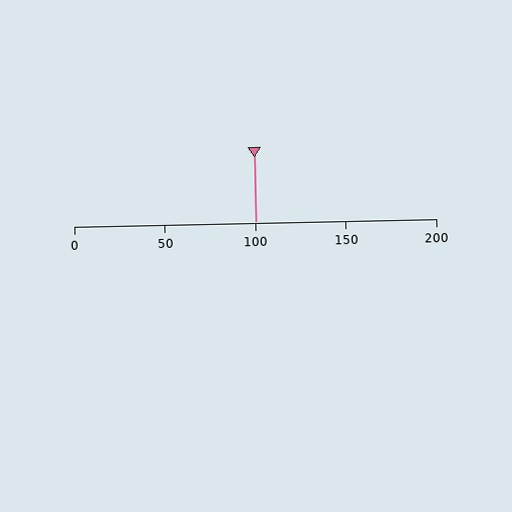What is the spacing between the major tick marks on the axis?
The major ticks are spaced 50 apart.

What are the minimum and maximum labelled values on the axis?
The axis runs from 0 to 200.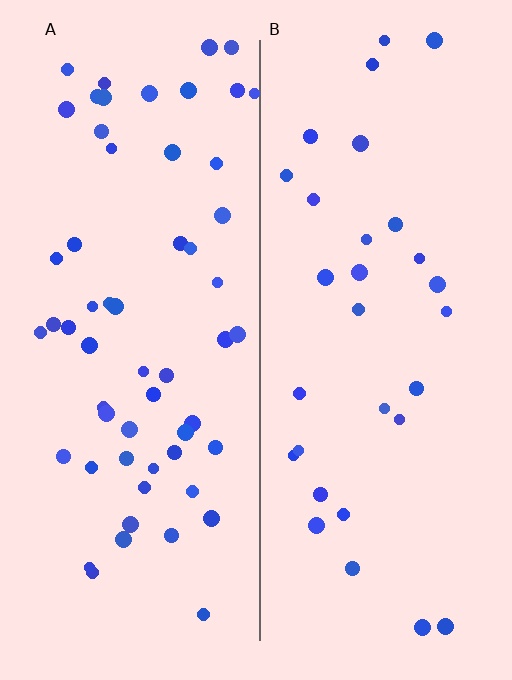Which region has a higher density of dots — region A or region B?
A (the left).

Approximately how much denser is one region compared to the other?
Approximately 1.9× — region A over region B.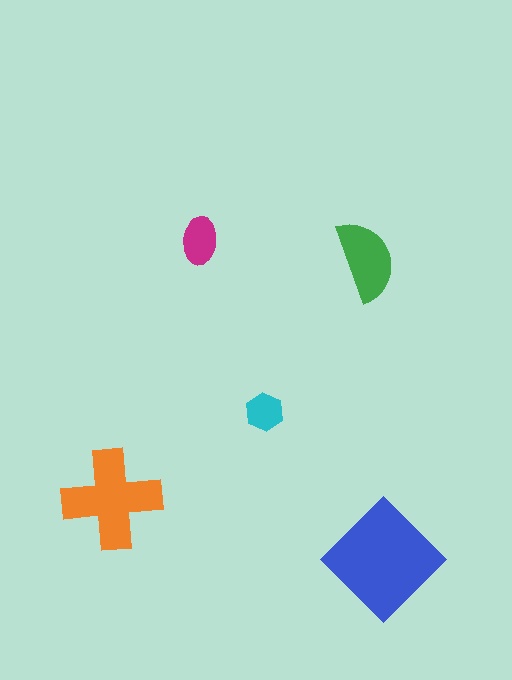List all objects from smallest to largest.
The cyan hexagon, the magenta ellipse, the green semicircle, the orange cross, the blue diamond.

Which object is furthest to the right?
The blue diamond is rightmost.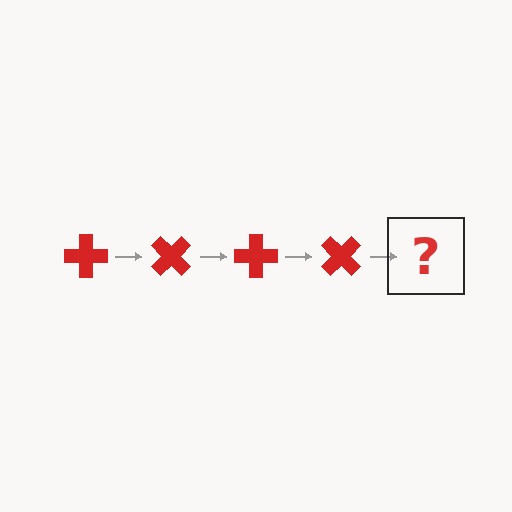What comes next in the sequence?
The next element should be a red cross rotated 180 degrees.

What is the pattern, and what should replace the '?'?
The pattern is that the cross rotates 45 degrees each step. The '?' should be a red cross rotated 180 degrees.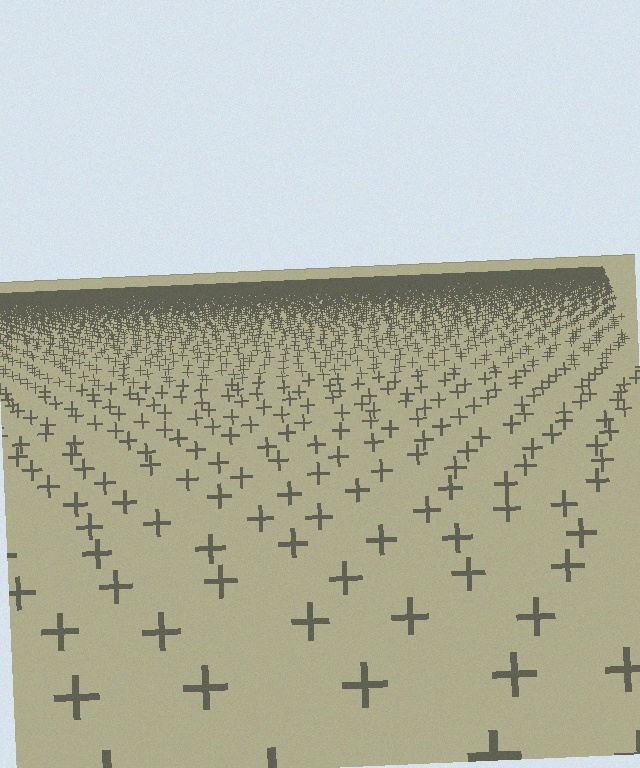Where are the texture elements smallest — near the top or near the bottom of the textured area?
Near the top.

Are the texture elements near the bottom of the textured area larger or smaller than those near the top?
Larger. Near the bottom, elements are closer to the viewer and appear at a bigger on-screen size.